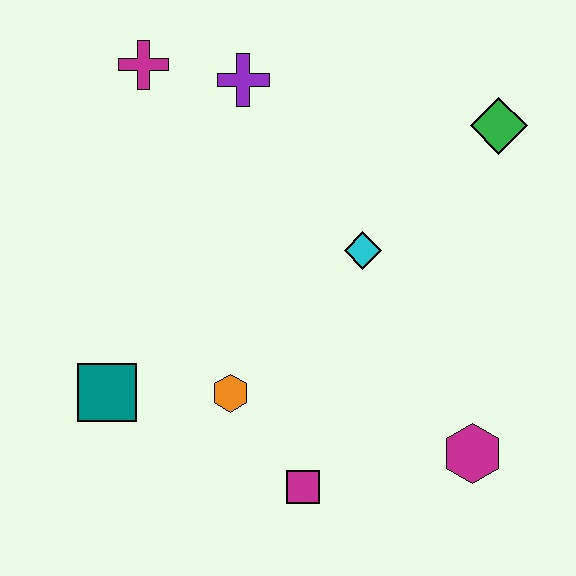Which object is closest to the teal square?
The orange hexagon is closest to the teal square.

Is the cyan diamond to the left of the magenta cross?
No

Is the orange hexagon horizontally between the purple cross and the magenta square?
No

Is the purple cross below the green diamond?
No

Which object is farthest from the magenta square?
The magenta cross is farthest from the magenta square.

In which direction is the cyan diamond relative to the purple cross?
The cyan diamond is below the purple cross.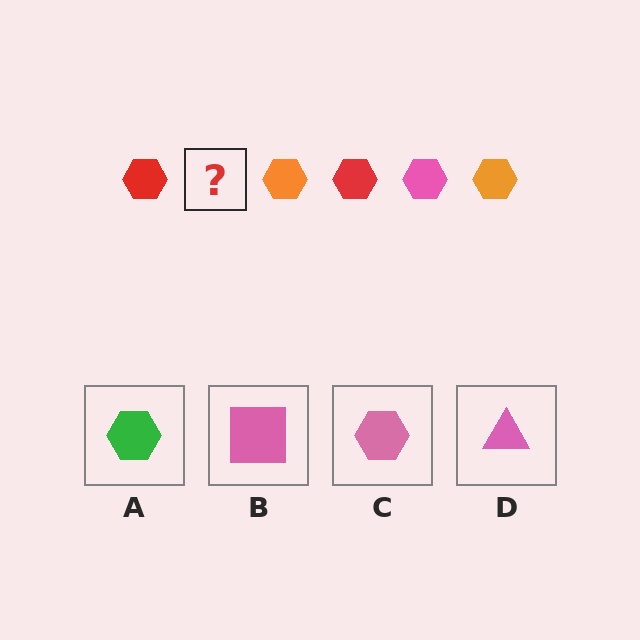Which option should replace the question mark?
Option C.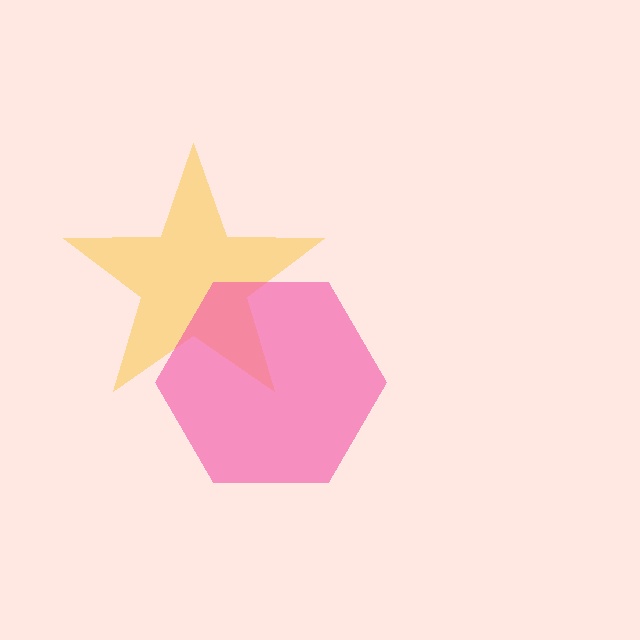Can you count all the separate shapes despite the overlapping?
Yes, there are 2 separate shapes.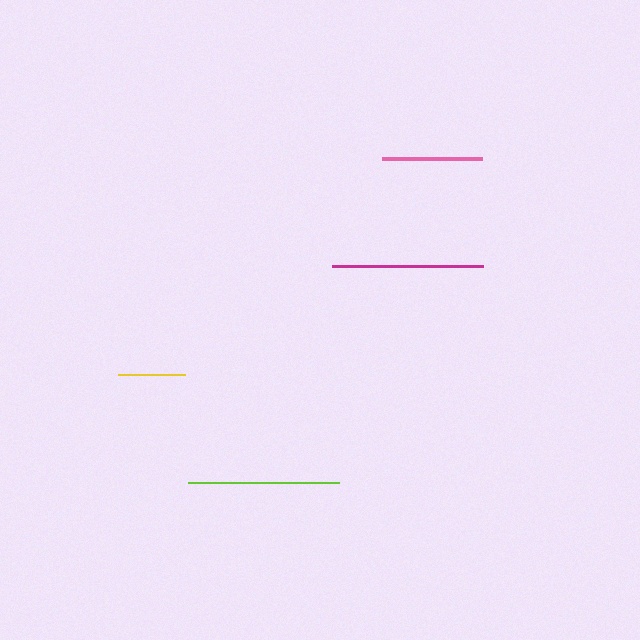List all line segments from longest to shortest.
From longest to shortest: lime, magenta, pink, yellow.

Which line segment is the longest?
The lime line is the longest at approximately 152 pixels.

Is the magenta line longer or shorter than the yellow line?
The magenta line is longer than the yellow line.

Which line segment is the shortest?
The yellow line is the shortest at approximately 67 pixels.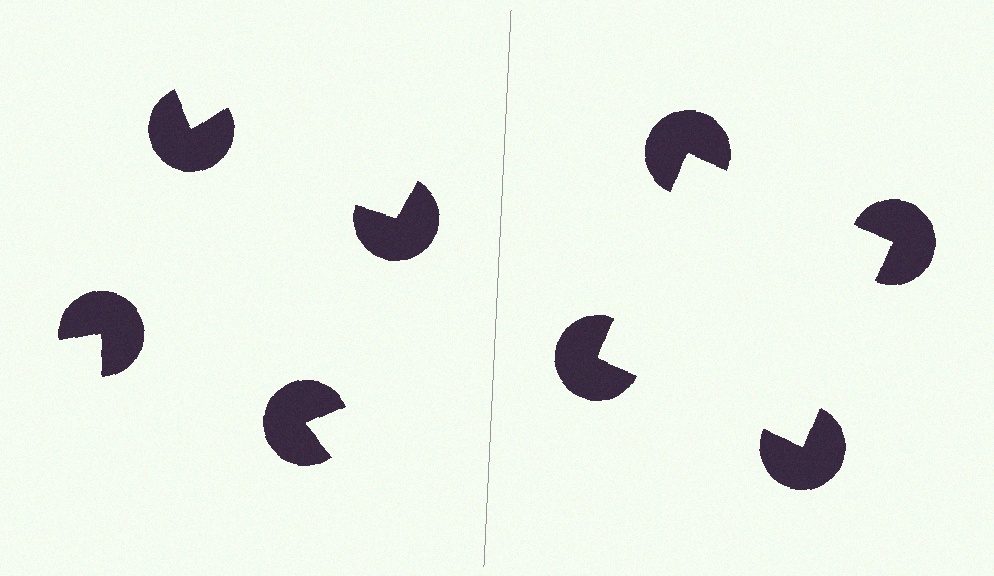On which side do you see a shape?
An illusory square appears on the right side. On the left side the wedge cuts are rotated, so no coherent shape forms.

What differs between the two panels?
The pac-man discs are positioned identically on both sides; only the wedge orientations differ. On the right they align to a square; on the left they are misaligned.